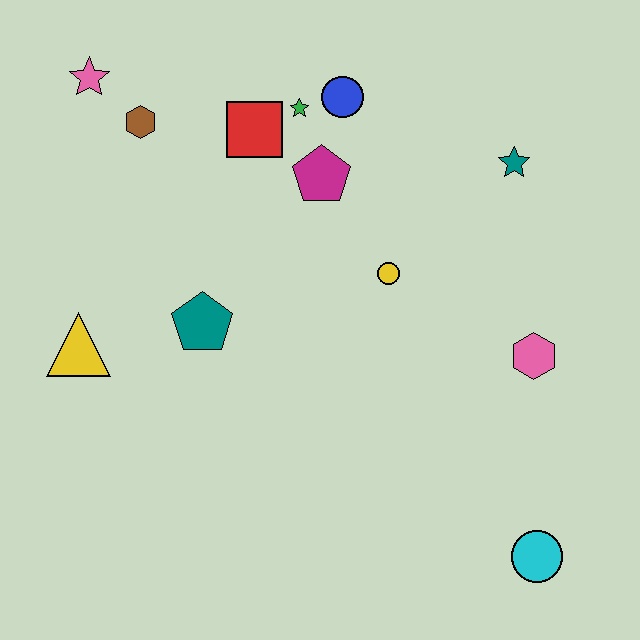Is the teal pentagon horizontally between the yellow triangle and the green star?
Yes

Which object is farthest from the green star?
The cyan circle is farthest from the green star.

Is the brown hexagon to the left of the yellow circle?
Yes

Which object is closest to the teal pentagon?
The yellow triangle is closest to the teal pentagon.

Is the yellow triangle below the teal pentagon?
Yes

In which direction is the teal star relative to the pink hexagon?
The teal star is above the pink hexagon.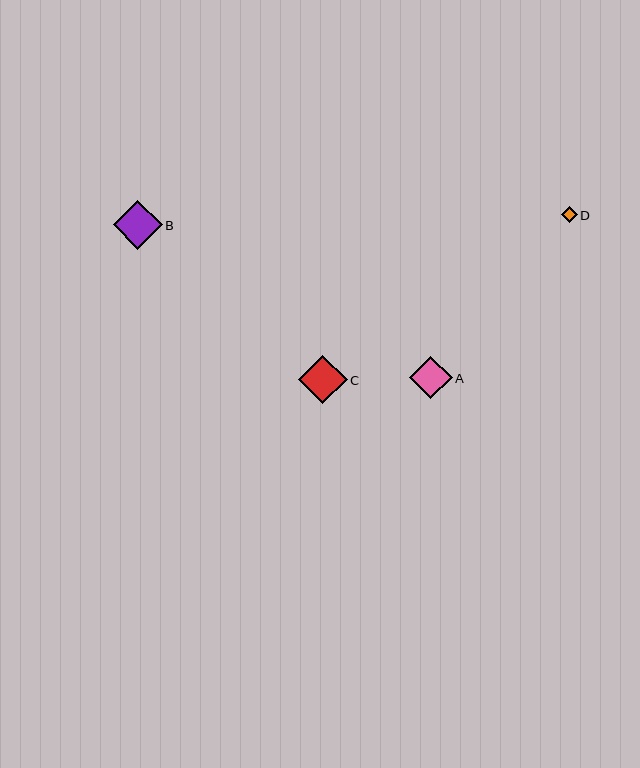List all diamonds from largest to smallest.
From largest to smallest: C, B, A, D.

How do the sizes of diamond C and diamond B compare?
Diamond C and diamond B are approximately the same size.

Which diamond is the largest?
Diamond C is the largest with a size of approximately 48 pixels.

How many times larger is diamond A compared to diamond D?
Diamond A is approximately 2.7 times the size of diamond D.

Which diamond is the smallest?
Diamond D is the smallest with a size of approximately 16 pixels.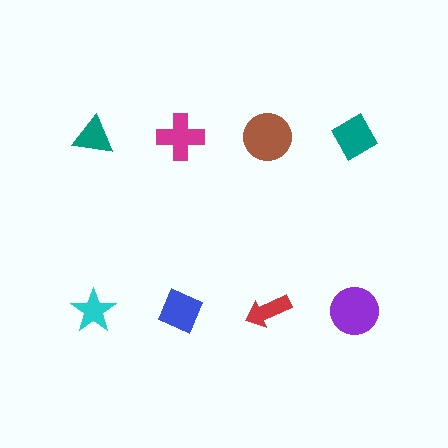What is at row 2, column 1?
A cyan star.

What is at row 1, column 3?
A brown circle.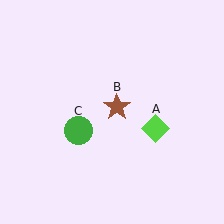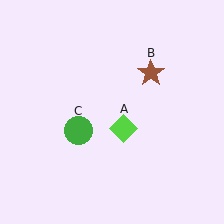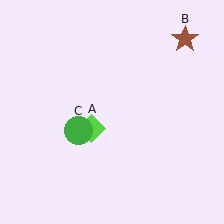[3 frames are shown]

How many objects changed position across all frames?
2 objects changed position: lime diamond (object A), brown star (object B).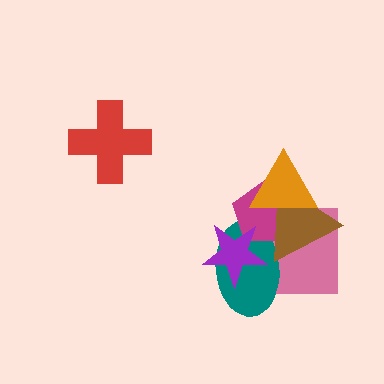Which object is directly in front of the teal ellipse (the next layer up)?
The magenta pentagon is directly in front of the teal ellipse.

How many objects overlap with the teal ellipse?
4 objects overlap with the teal ellipse.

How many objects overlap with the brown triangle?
4 objects overlap with the brown triangle.